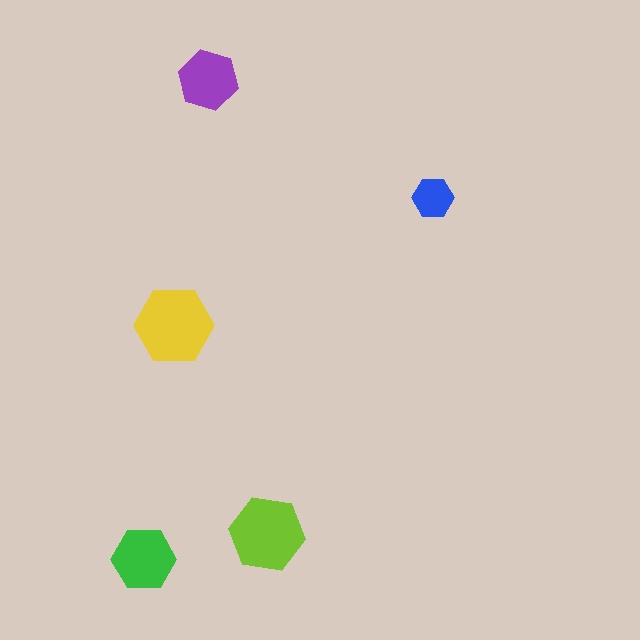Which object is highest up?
The purple hexagon is topmost.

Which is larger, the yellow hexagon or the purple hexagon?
The yellow one.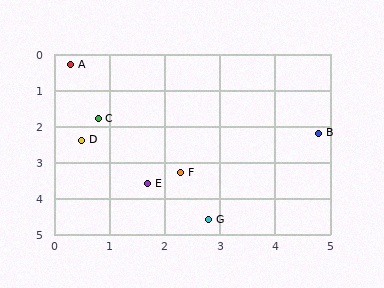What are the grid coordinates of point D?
Point D is at approximately (0.5, 2.4).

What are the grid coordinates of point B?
Point B is at approximately (4.8, 2.2).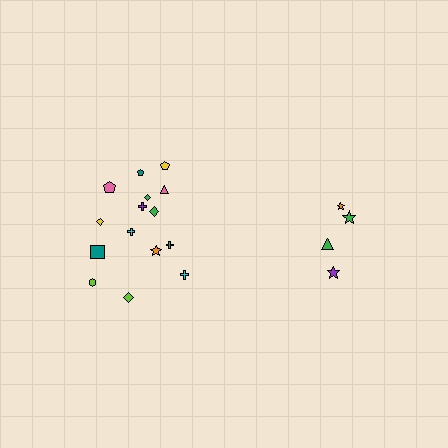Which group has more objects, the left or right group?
The left group.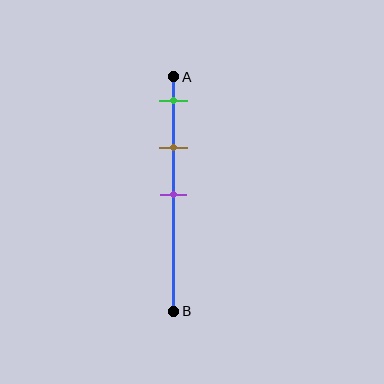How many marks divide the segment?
There are 3 marks dividing the segment.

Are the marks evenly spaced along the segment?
Yes, the marks are approximately evenly spaced.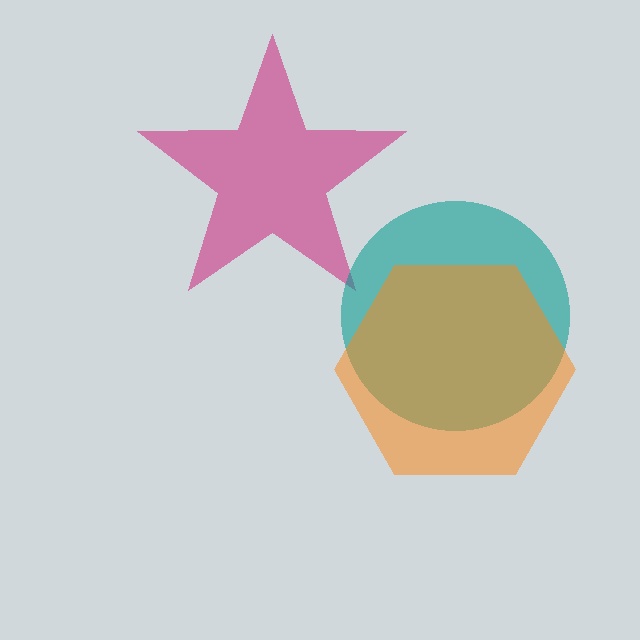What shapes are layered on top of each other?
The layered shapes are: a magenta star, a teal circle, an orange hexagon.